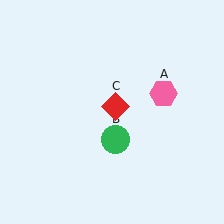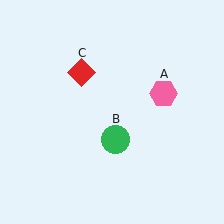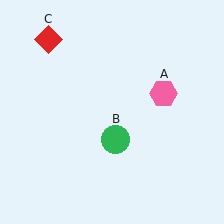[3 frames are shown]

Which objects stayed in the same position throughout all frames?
Pink hexagon (object A) and green circle (object B) remained stationary.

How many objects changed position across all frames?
1 object changed position: red diamond (object C).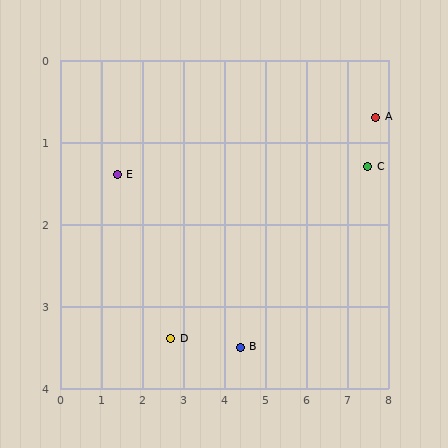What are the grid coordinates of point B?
Point B is at approximately (4.4, 3.5).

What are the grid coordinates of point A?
Point A is at approximately (7.7, 0.7).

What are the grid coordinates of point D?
Point D is at approximately (2.7, 3.4).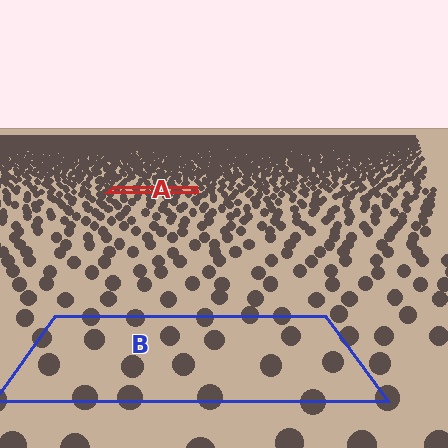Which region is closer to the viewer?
Region B is closer. The texture elements there are larger and more spread out.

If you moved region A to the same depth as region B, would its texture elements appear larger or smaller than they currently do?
They would appear larger. At a closer depth, the same texture elements are projected at a bigger on-screen size.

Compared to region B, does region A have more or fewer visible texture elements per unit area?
Region A has more texture elements per unit area — they are packed more densely because it is farther away.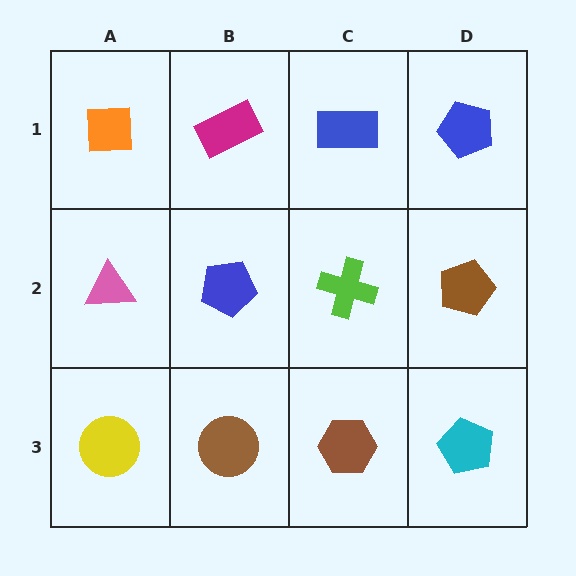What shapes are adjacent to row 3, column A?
A pink triangle (row 2, column A), a brown circle (row 3, column B).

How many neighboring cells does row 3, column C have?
3.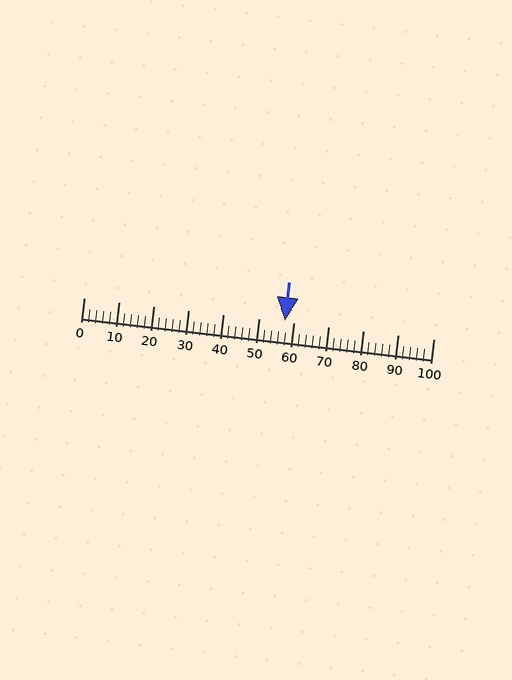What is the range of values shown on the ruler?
The ruler shows values from 0 to 100.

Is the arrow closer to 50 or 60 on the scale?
The arrow is closer to 60.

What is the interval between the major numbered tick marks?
The major tick marks are spaced 10 units apart.